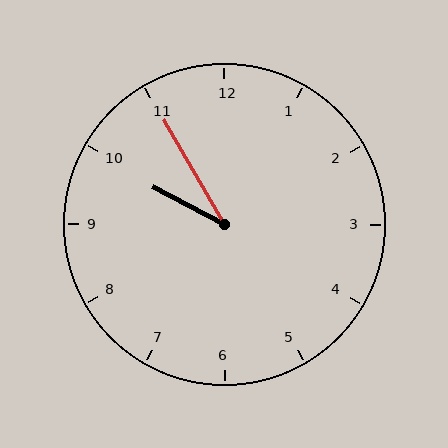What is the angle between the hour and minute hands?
Approximately 32 degrees.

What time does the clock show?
9:55.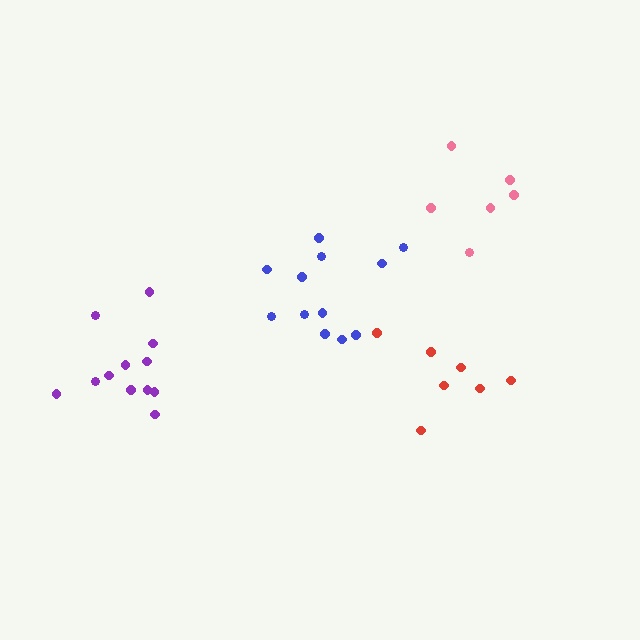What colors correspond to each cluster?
The clusters are colored: pink, red, blue, purple.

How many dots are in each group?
Group 1: 6 dots, Group 2: 7 dots, Group 3: 12 dots, Group 4: 12 dots (37 total).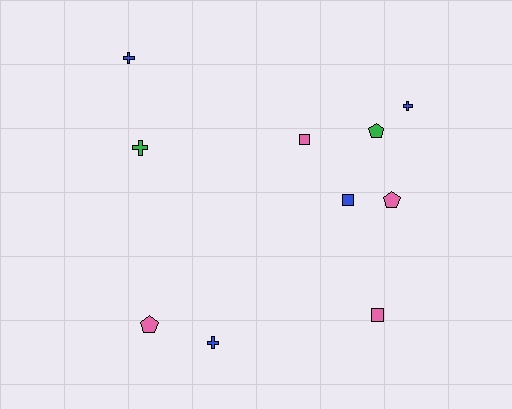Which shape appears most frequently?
Cross, with 4 objects.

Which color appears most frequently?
Pink, with 4 objects.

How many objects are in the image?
There are 10 objects.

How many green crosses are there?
There is 1 green cross.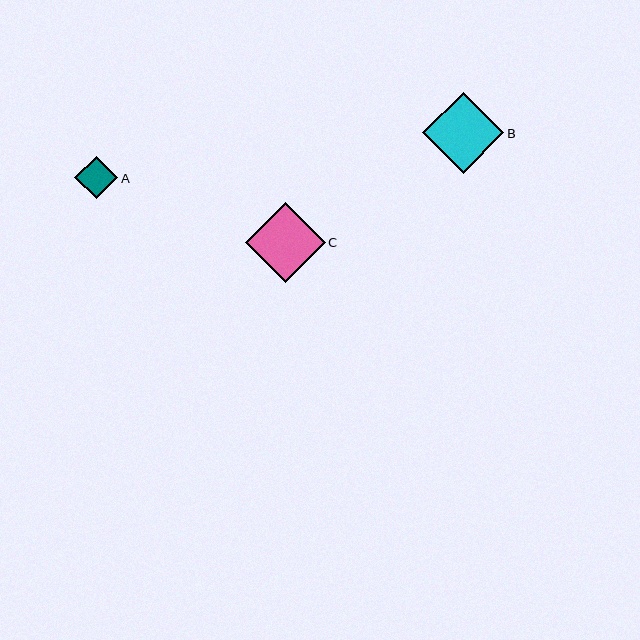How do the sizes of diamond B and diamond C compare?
Diamond B and diamond C are approximately the same size.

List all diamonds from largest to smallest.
From largest to smallest: B, C, A.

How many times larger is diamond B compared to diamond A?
Diamond B is approximately 1.9 times the size of diamond A.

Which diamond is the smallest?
Diamond A is the smallest with a size of approximately 43 pixels.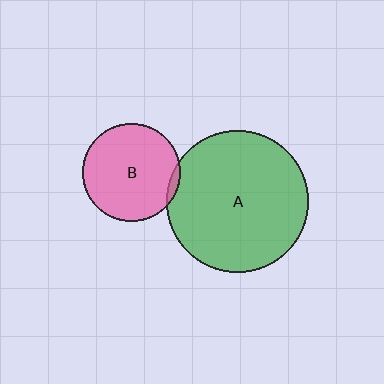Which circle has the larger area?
Circle A (green).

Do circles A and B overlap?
Yes.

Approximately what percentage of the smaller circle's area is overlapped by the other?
Approximately 5%.